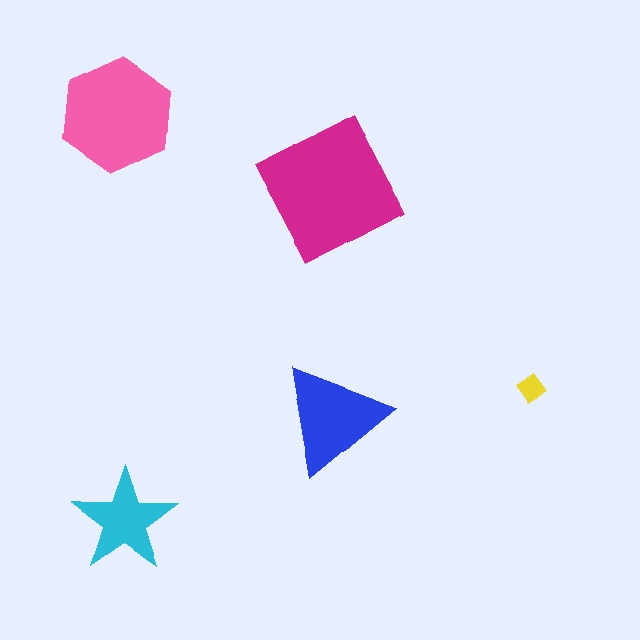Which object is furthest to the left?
The pink hexagon is leftmost.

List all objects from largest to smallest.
The magenta square, the pink hexagon, the blue triangle, the cyan star, the yellow diamond.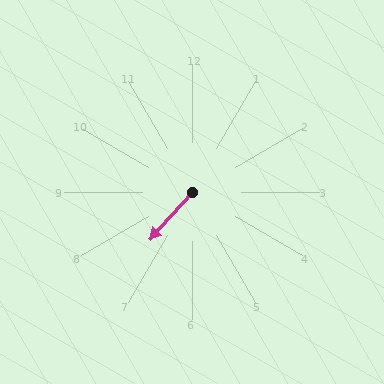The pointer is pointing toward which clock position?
Roughly 7 o'clock.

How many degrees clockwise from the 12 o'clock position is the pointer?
Approximately 222 degrees.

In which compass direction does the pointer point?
Southwest.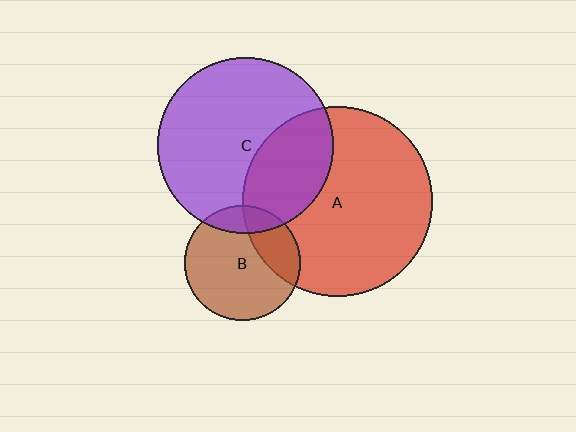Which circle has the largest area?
Circle A (red).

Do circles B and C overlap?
Yes.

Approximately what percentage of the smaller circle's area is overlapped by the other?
Approximately 15%.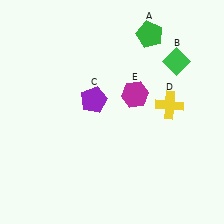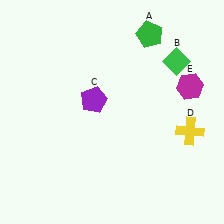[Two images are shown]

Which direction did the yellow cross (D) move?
The yellow cross (D) moved down.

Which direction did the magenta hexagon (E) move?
The magenta hexagon (E) moved right.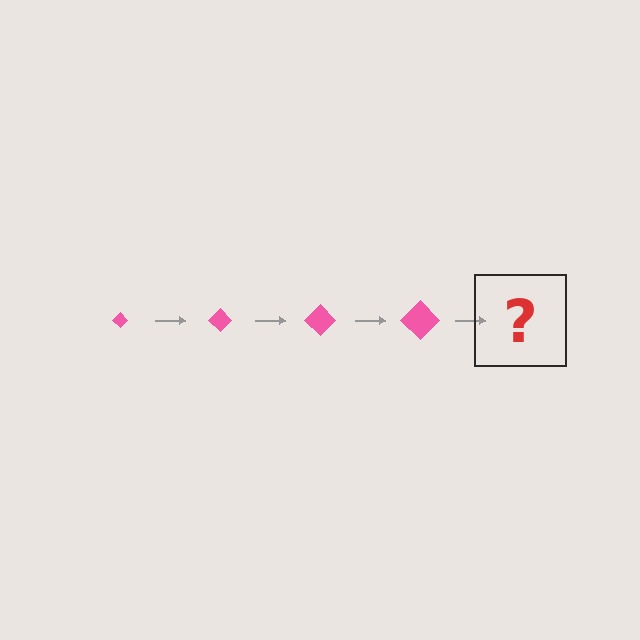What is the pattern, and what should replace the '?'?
The pattern is that the diamond gets progressively larger each step. The '?' should be a pink diamond, larger than the previous one.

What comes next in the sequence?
The next element should be a pink diamond, larger than the previous one.